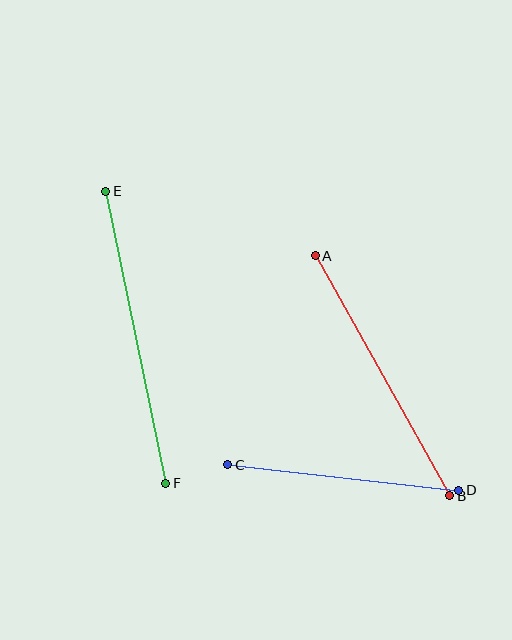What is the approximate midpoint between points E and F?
The midpoint is at approximately (136, 337) pixels.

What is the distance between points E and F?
The distance is approximately 298 pixels.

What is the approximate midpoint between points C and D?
The midpoint is at approximately (343, 478) pixels.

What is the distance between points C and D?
The distance is approximately 233 pixels.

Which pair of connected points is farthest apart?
Points E and F are farthest apart.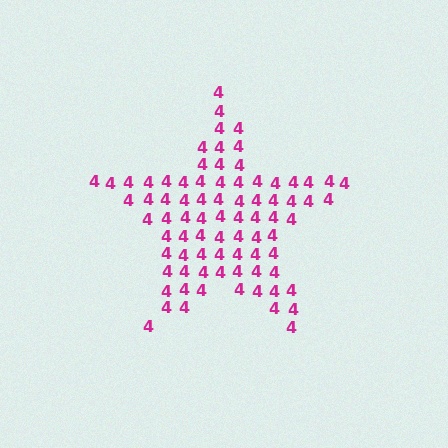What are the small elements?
The small elements are digit 4's.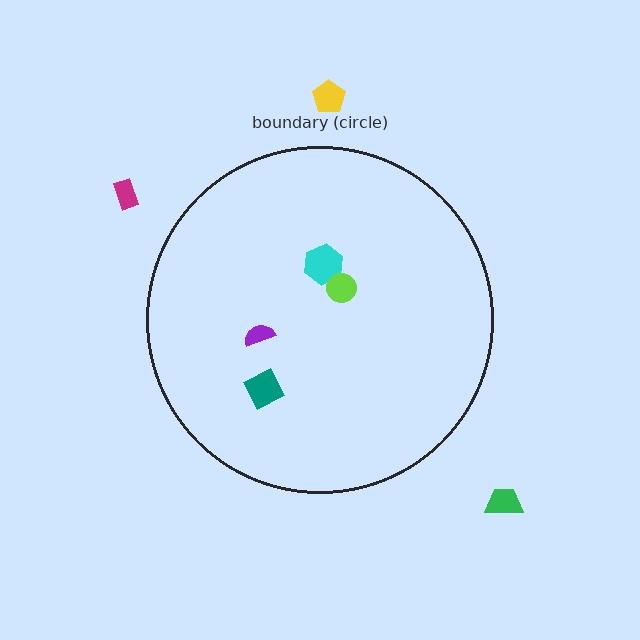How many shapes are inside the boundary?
4 inside, 3 outside.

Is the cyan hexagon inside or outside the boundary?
Inside.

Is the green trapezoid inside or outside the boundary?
Outside.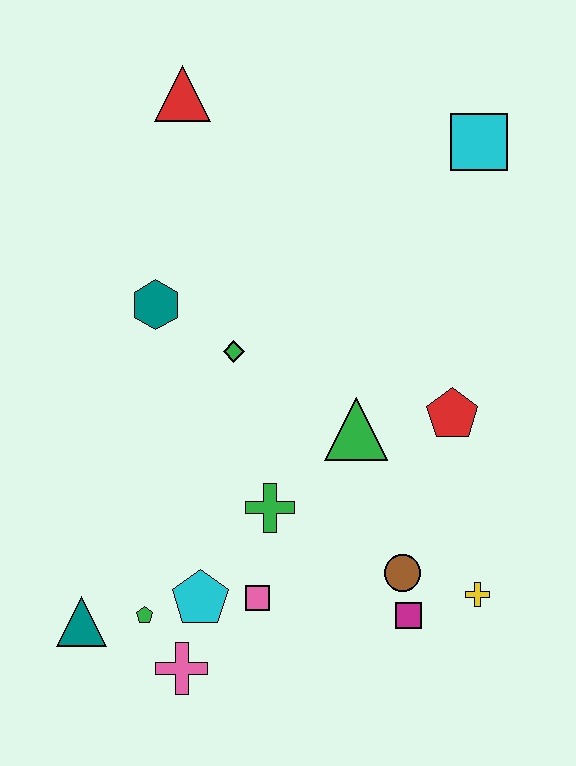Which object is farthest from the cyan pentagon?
The cyan square is farthest from the cyan pentagon.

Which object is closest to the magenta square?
The brown circle is closest to the magenta square.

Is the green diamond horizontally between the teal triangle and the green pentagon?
No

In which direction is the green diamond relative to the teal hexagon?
The green diamond is to the right of the teal hexagon.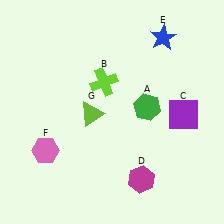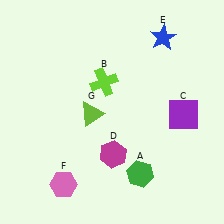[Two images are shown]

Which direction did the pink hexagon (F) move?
The pink hexagon (F) moved down.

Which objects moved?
The objects that moved are: the green hexagon (A), the magenta hexagon (D), the pink hexagon (F).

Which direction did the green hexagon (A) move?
The green hexagon (A) moved down.